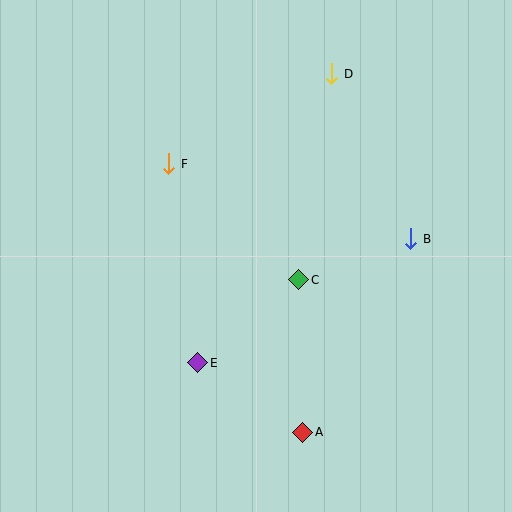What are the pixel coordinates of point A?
Point A is at (303, 432).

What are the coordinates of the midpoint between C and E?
The midpoint between C and E is at (248, 321).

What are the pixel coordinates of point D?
Point D is at (332, 74).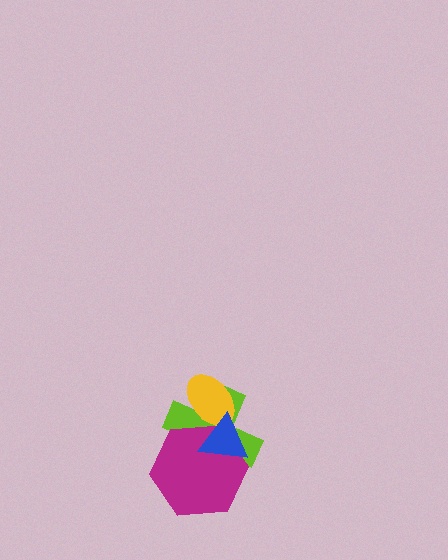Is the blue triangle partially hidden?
No, no other shape covers it.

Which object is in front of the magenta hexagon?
The blue triangle is in front of the magenta hexagon.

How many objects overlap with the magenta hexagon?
2 objects overlap with the magenta hexagon.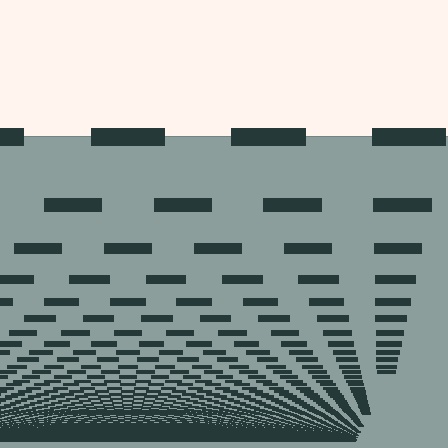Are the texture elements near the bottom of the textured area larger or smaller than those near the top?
Smaller. The gradient is inverted — elements near the bottom are smaller and denser.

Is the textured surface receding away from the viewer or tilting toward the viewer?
The surface appears to tilt toward the viewer. Texture elements get larger and sparser toward the top.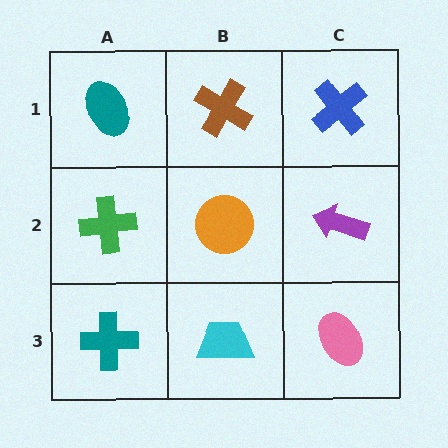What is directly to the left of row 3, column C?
A cyan trapezoid.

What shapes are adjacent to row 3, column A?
A green cross (row 2, column A), a cyan trapezoid (row 3, column B).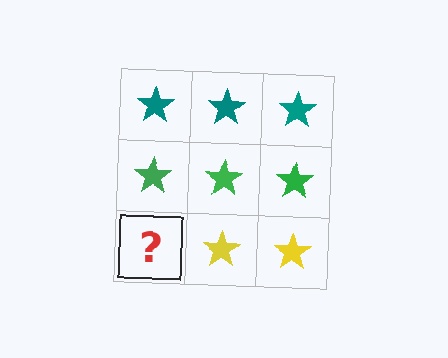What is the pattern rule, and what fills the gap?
The rule is that each row has a consistent color. The gap should be filled with a yellow star.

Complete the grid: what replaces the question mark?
The question mark should be replaced with a yellow star.